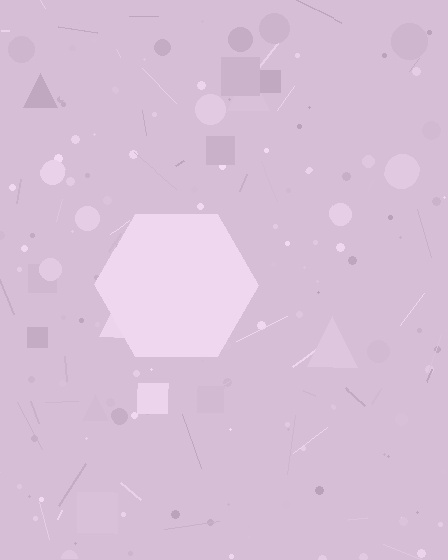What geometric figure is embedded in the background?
A hexagon is embedded in the background.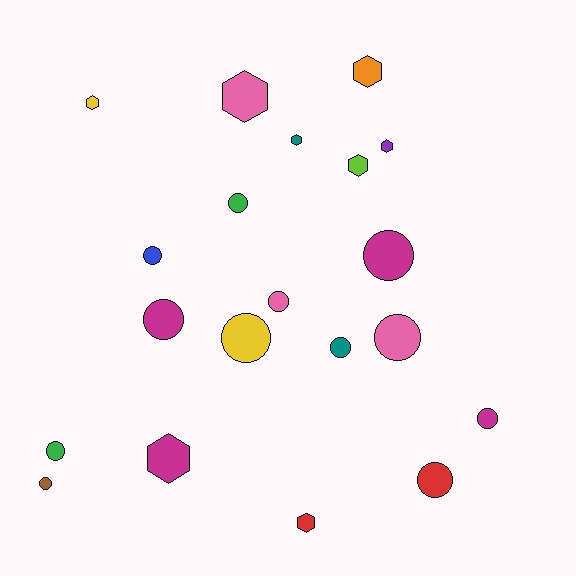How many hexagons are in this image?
There are 8 hexagons.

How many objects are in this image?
There are 20 objects.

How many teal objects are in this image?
There are 2 teal objects.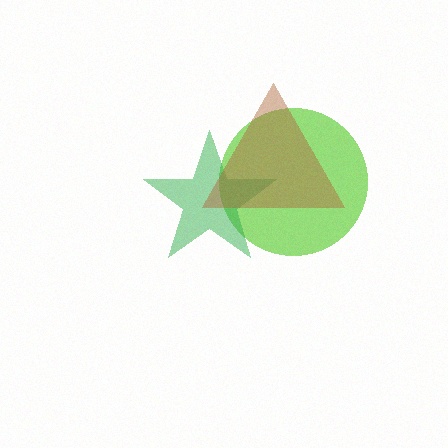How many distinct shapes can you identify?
There are 3 distinct shapes: a lime circle, a green star, a brown triangle.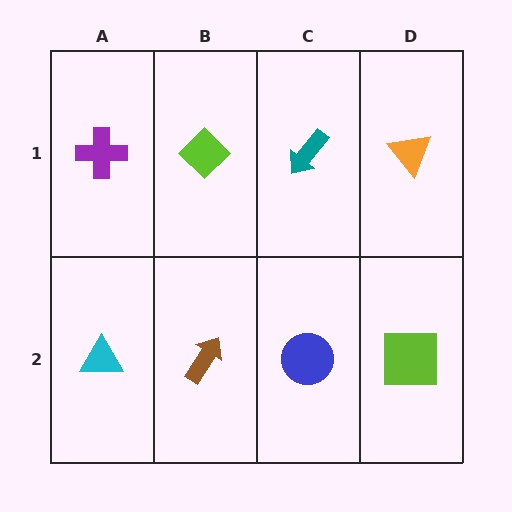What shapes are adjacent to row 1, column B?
A brown arrow (row 2, column B), a purple cross (row 1, column A), a teal arrow (row 1, column C).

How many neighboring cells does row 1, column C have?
3.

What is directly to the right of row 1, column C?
An orange triangle.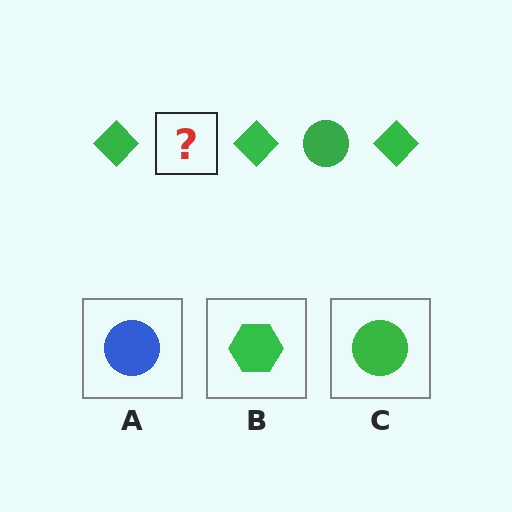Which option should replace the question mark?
Option C.